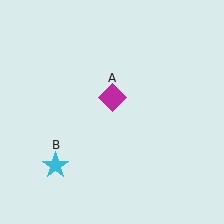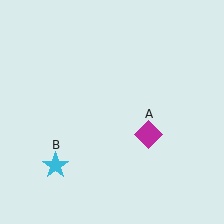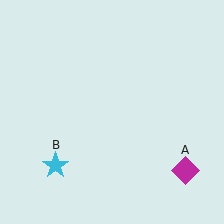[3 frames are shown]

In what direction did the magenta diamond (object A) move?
The magenta diamond (object A) moved down and to the right.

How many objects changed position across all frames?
1 object changed position: magenta diamond (object A).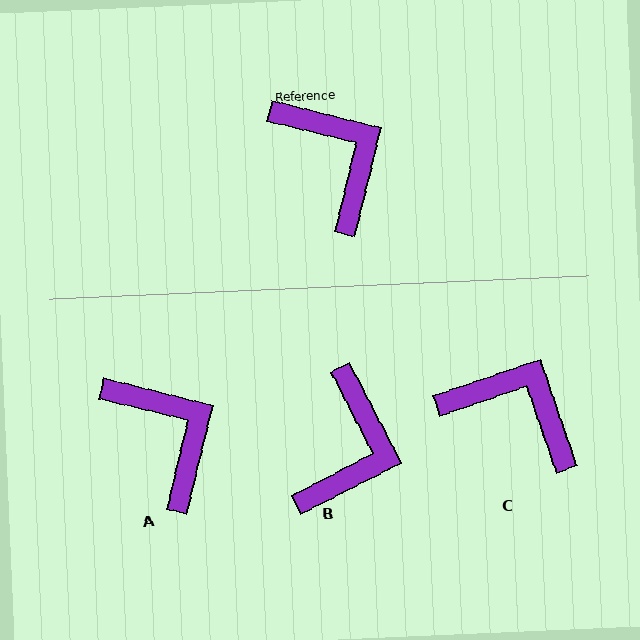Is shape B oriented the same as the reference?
No, it is off by about 49 degrees.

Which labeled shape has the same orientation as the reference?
A.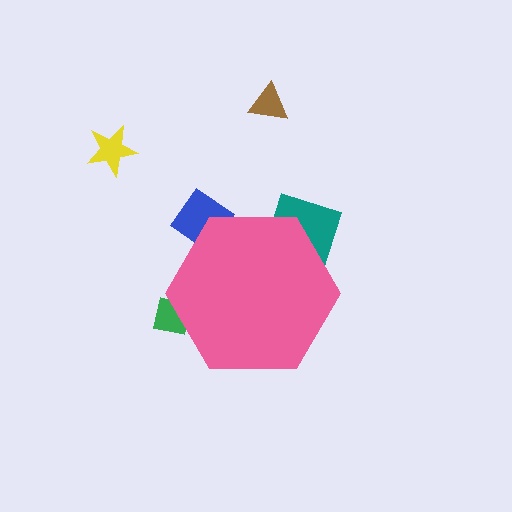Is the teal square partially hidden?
Yes, the teal square is partially hidden behind the pink hexagon.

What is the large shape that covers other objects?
A pink hexagon.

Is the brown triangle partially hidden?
No, the brown triangle is fully visible.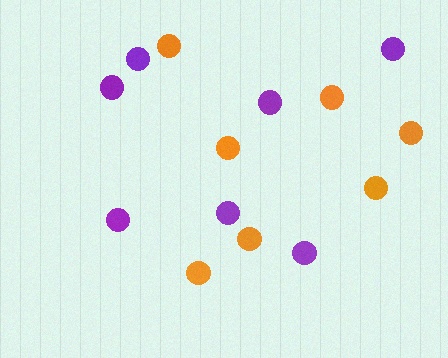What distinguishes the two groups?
There are 2 groups: one group of purple circles (7) and one group of orange circles (7).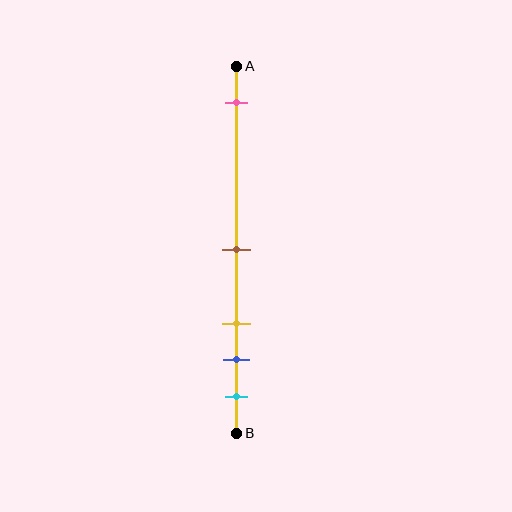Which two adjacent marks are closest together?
The blue and cyan marks are the closest adjacent pair.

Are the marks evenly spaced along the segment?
No, the marks are not evenly spaced.